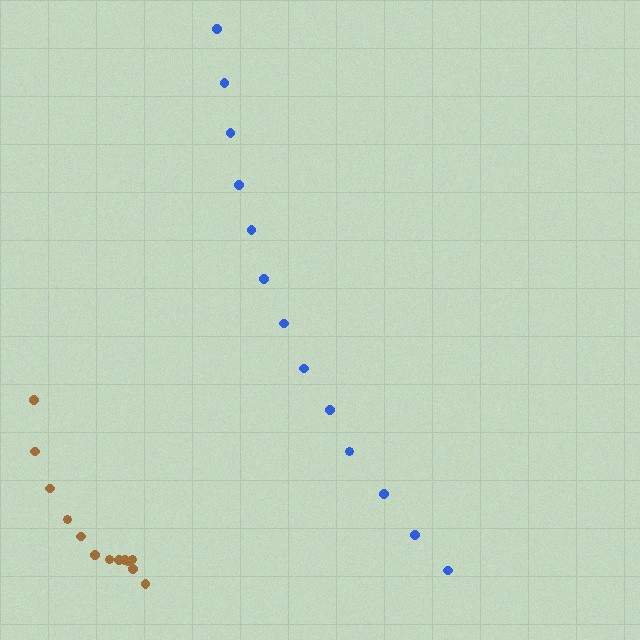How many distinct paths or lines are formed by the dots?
There are 2 distinct paths.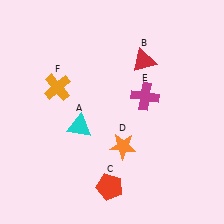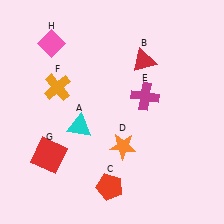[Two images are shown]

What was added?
A red square (G), a pink diamond (H) were added in Image 2.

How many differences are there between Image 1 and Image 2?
There are 2 differences between the two images.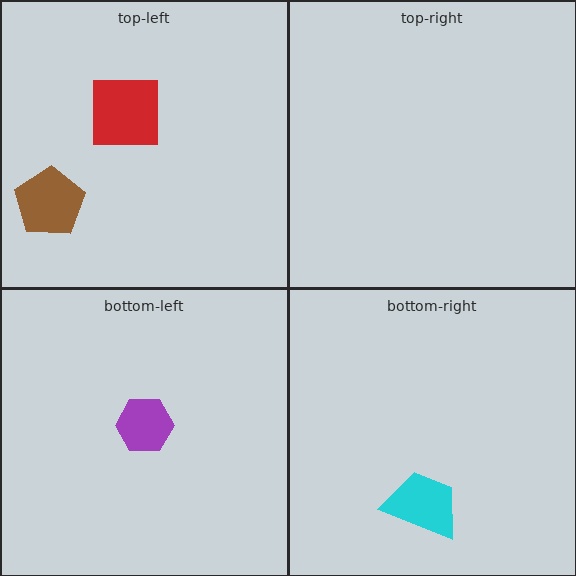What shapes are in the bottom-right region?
The cyan trapezoid.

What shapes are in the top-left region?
The red square, the brown pentagon.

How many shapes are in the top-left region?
2.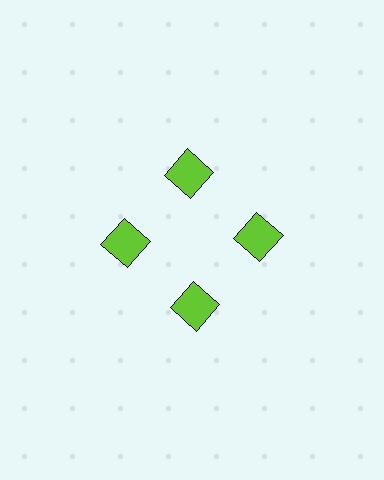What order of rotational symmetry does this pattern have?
This pattern has 4-fold rotational symmetry.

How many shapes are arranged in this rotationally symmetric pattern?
There are 4 shapes, arranged in 4 groups of 1.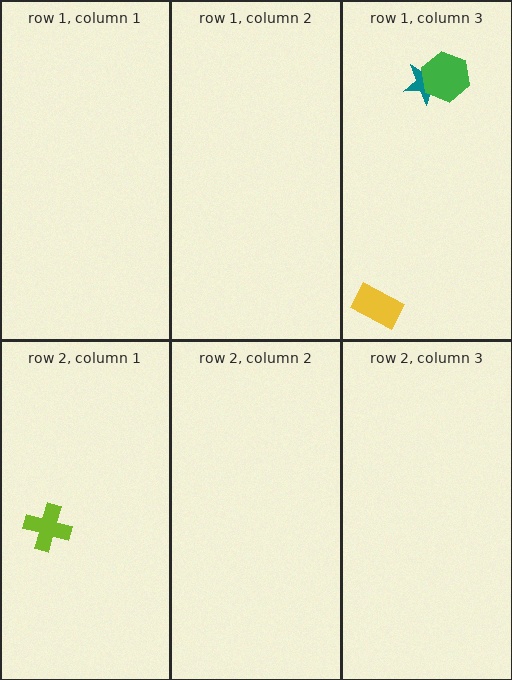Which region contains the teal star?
The row 1, column 3 region.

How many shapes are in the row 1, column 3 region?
3.